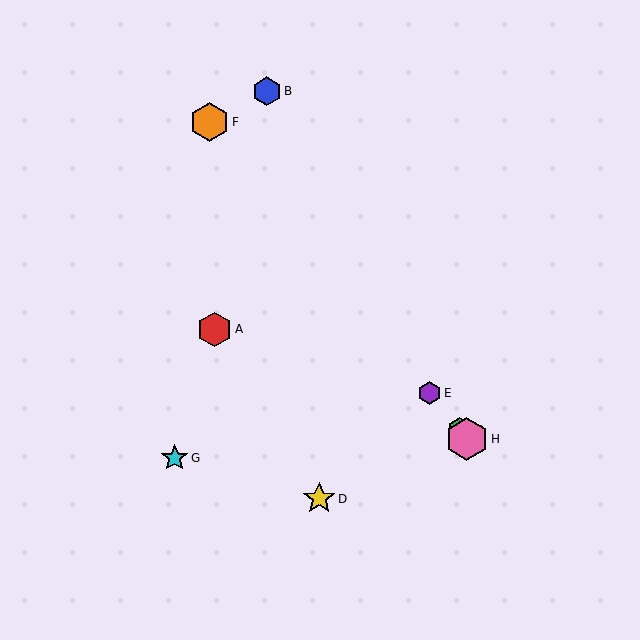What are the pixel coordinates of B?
Object B is at (267, 91).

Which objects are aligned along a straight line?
Objects C, E, F, H are aligned along a straight line.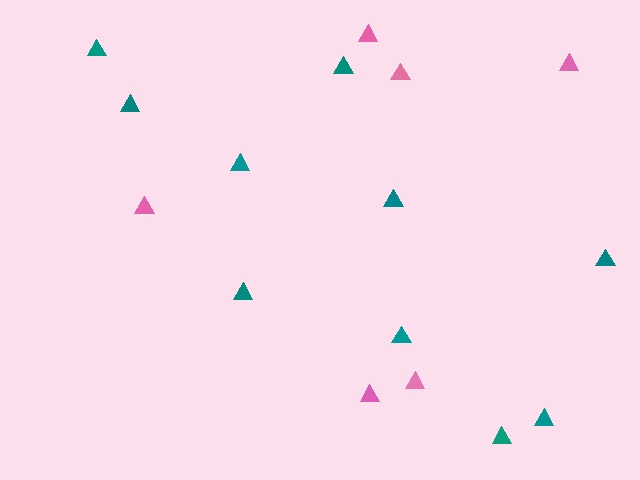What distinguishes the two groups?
There are 2 groups: one group of pink triangles (6) and one group of teal triangles (10).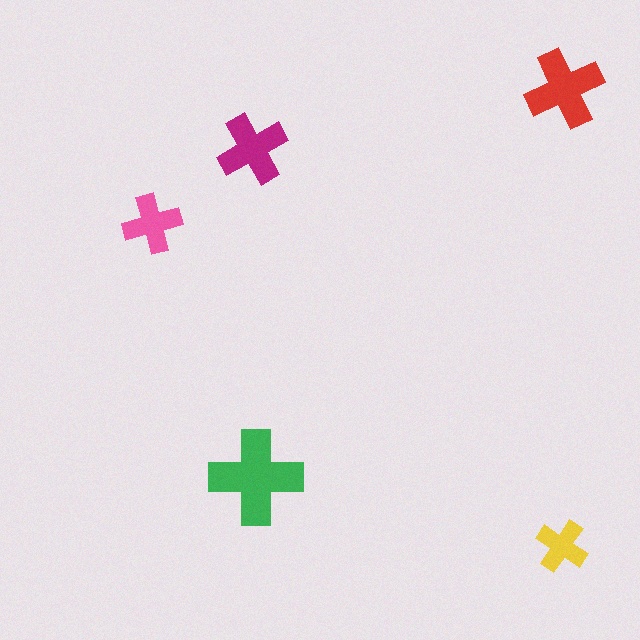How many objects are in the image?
There are 5 objects in the image.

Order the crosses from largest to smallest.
the green one, the red one, the magenta one, the pink one, the yellow one.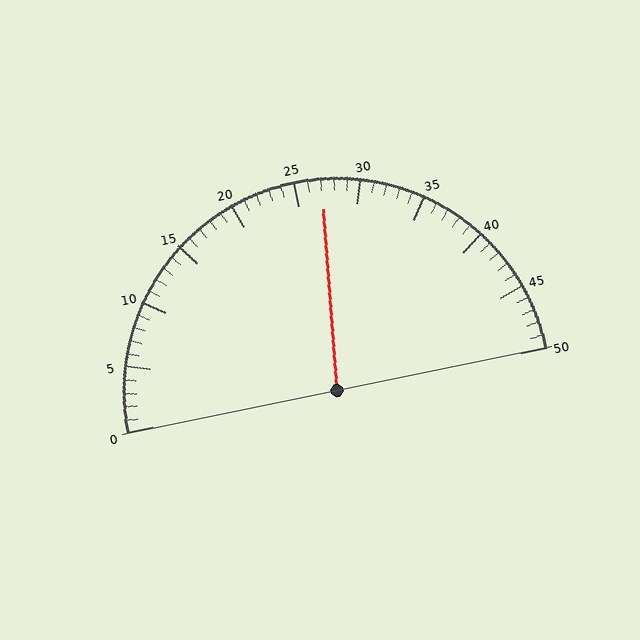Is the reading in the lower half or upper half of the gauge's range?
The reading is in the upper half of the range (0 to 50).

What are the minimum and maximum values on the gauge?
The gauge ranges from 0 to 50.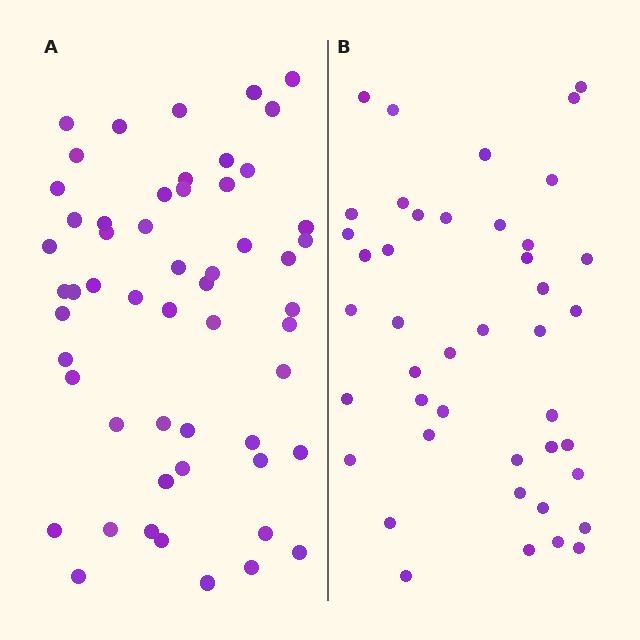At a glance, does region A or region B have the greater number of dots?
Region A (the left region) has more dots.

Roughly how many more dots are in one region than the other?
Region A has roughly 12 or so more dots than region B.